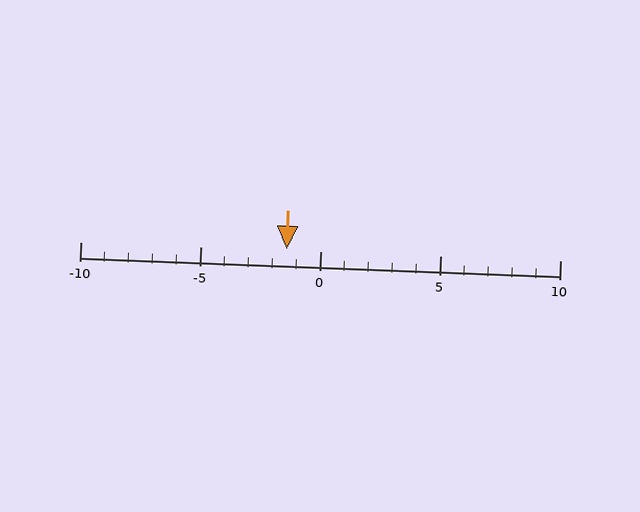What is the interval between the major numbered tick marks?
The major tick marks are spaced 5 units apart.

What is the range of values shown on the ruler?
The ruler shows values from -10 to 10.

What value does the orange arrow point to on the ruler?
The orange arrow points to approximately -1.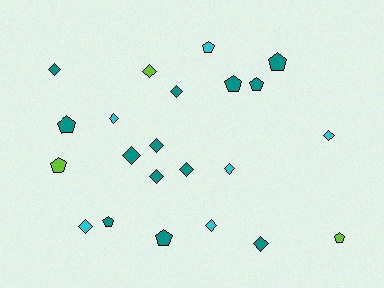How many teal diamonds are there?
There are 7 teal diamonds.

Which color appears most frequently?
Teal, with 13 objects.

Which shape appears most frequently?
Diamond, with 13 objects.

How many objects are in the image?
There are 22 objects.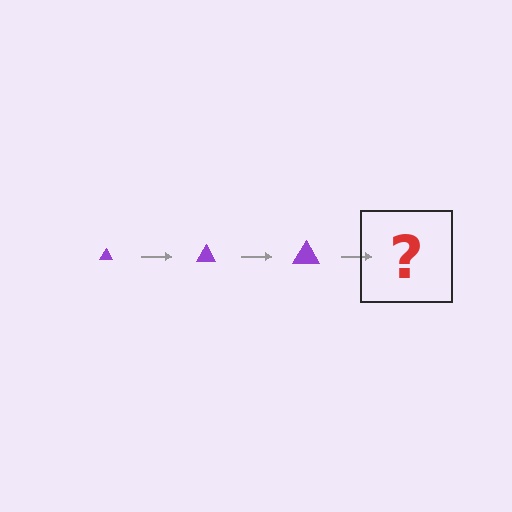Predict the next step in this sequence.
The next step is a purple triangle, larger than the previous one.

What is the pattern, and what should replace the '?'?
The pattern is that the triangle gets progressively larger each step. The '?' should be a purple triangle, larger than the previous one.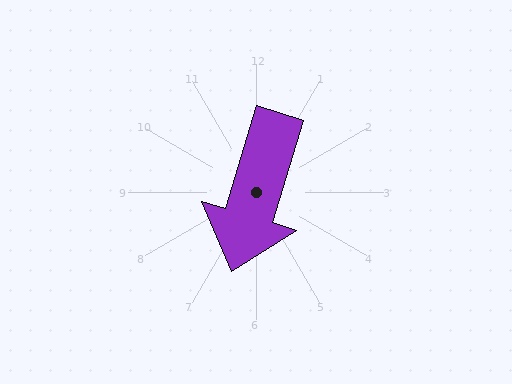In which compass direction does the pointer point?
South.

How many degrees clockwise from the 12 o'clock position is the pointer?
Approximately 197 degrees.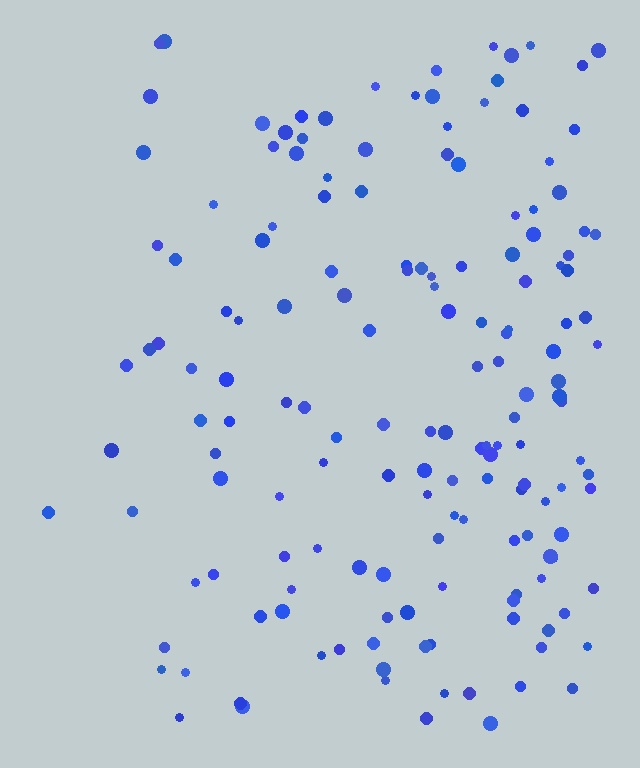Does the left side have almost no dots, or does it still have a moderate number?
Still a moderate number, just noticeably fewer than the right.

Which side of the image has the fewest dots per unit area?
The left.